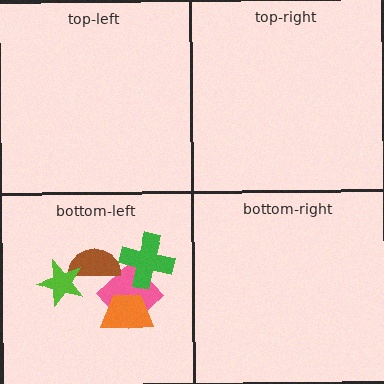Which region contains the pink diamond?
The bottom-left region.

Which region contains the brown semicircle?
The bottom-left region.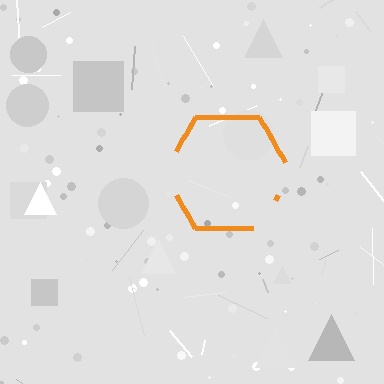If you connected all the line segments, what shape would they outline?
They would outline a hexagon.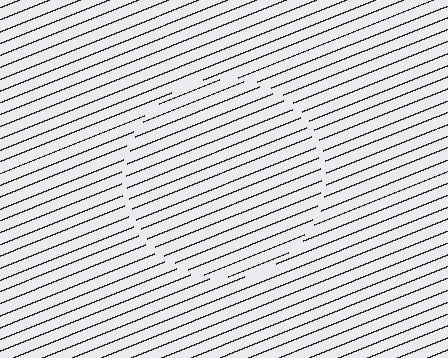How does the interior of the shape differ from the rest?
The interior of the shape contains the same grating, shifted by half a period — the contour is defined by the phase discontinuity where line-ends from the inner and outer gratings abut.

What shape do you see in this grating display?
An illusory circle. The interior of the shape contains the same grating, shifted by half a period — the contour is defined by the phase discontinuity where line-ends from the inner and outer gratings abut.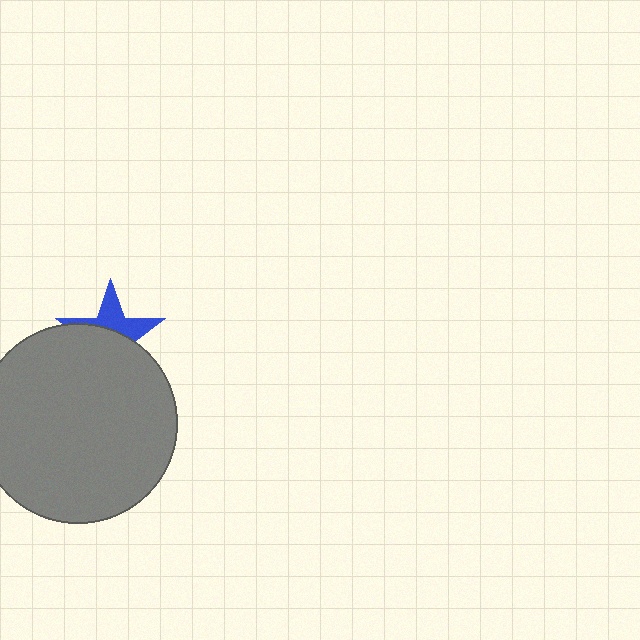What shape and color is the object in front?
The object in front is a gray circle.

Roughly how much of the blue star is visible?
A small part of it is visible (roughly 42%).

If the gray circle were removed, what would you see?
You would see the complete blue star.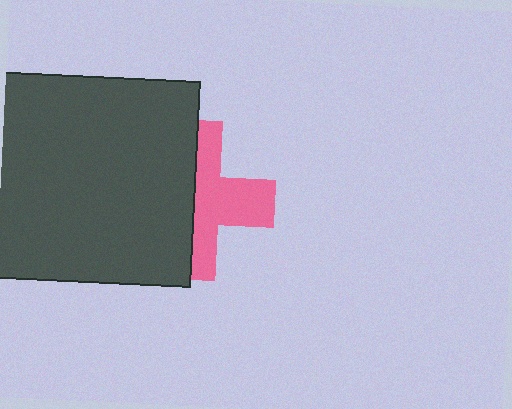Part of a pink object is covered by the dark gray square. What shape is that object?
It is a cross.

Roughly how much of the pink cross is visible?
About half of it is visible (roughly 49%).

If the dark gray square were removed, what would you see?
You would see the complete pink cross.